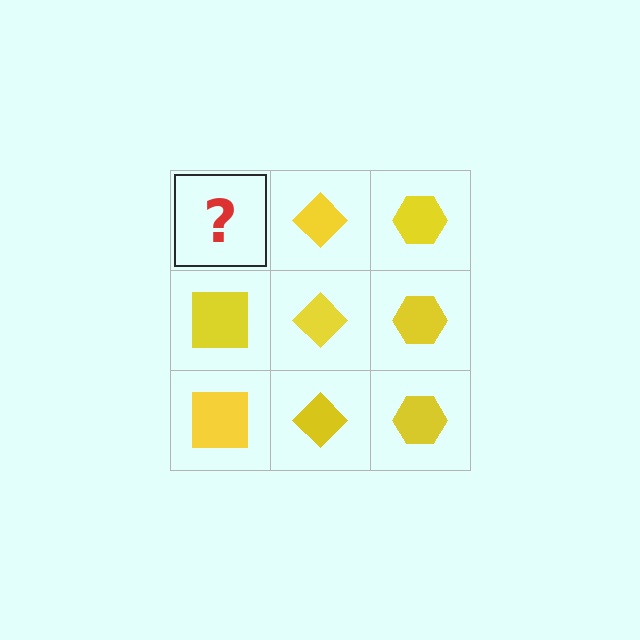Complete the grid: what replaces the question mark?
The question mark should be replaced with a yellow square.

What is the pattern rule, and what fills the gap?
The rule is that each column has a consistent shape. The gap should be filled with a yellow square.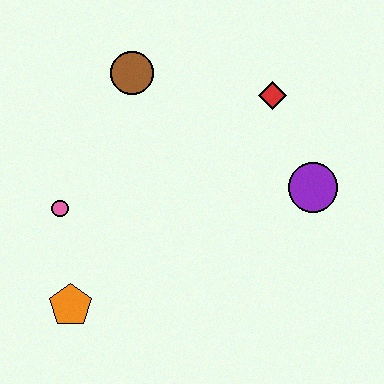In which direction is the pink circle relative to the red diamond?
The pink circle is to the left of the red diamond.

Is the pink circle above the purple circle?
No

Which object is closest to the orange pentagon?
The pink circle is closest to the orange pentagon.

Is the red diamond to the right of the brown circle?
Yes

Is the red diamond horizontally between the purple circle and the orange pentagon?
Yes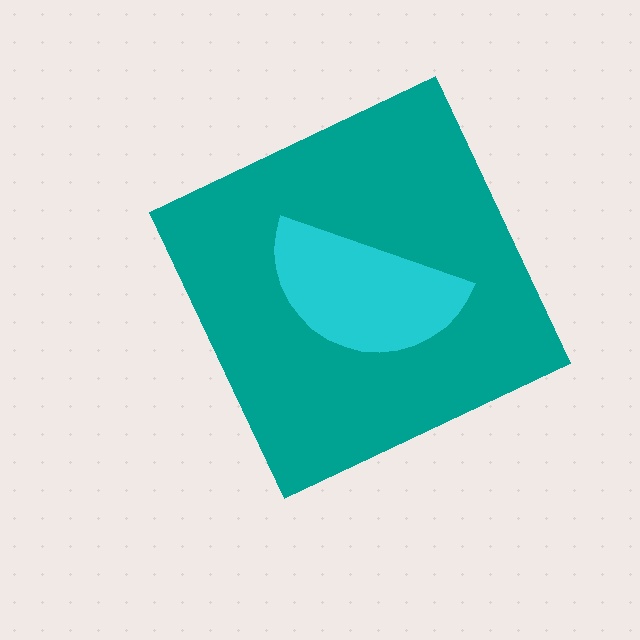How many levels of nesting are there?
2.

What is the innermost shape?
The cyan semicircle.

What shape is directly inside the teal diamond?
The cyan semicircle.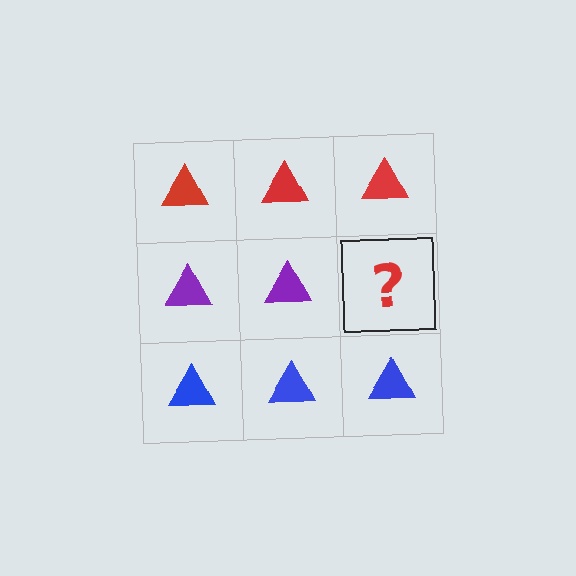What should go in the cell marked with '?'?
The missing cell should contain a purple triangle.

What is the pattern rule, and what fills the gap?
The rule is that each row has a consistent color. The gap should be filled with a purple triangle.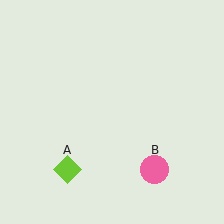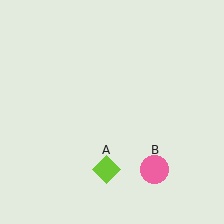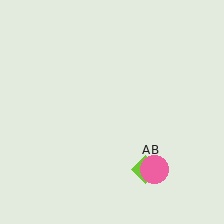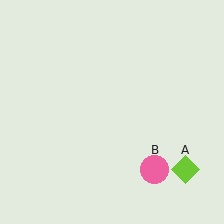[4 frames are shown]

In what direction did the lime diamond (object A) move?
The lime diamond (object A) moved right.